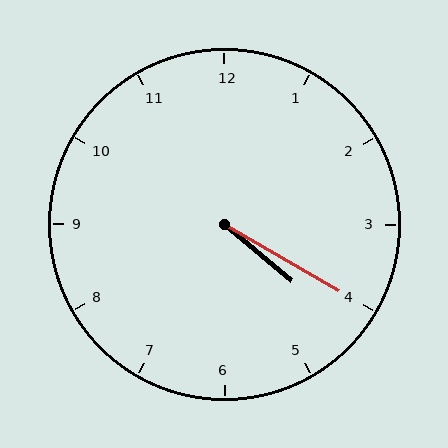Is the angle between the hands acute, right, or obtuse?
It is acute.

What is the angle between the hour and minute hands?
Approximately 10 degrees.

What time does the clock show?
4:20.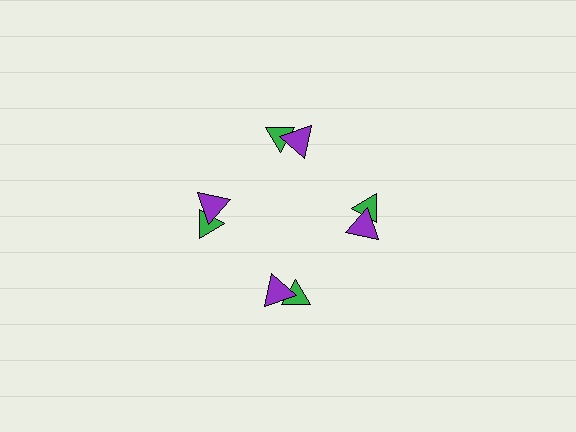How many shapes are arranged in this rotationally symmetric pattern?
There are 8 shapes, arranged in 4 groups of 2.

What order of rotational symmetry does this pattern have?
This pattern has 4-fold rotational symmetry.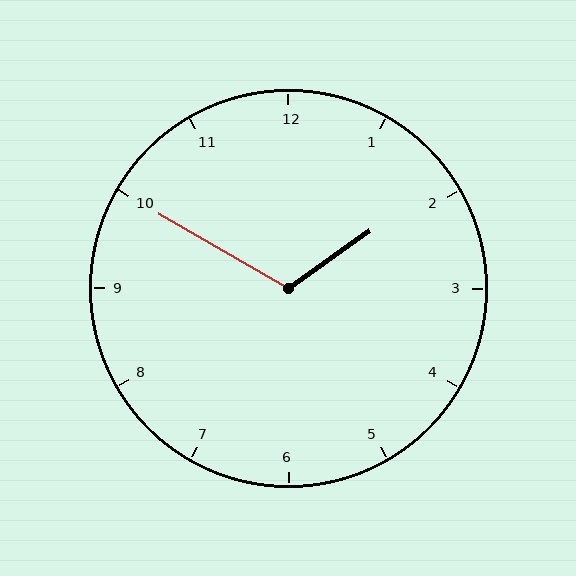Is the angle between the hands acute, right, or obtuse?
It is obtuse.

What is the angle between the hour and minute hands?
Approximately 115 degrees.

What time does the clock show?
1:50.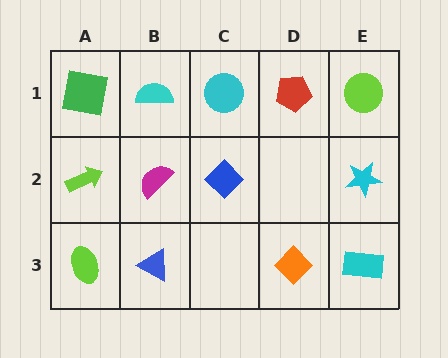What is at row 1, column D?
A red pentagon.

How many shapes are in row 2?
4 shapes.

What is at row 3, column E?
A cyan rectangle.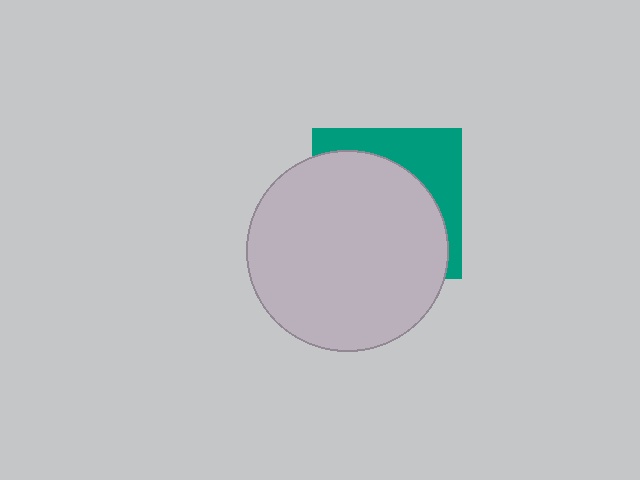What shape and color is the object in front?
The object in front is a light gray circle.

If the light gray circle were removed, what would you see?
You would see the complete teal square.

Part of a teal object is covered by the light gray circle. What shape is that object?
It is a square.